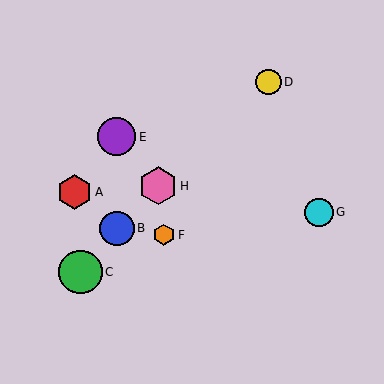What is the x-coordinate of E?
Object E is at x≈117.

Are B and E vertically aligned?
Yes, both are at x≈117.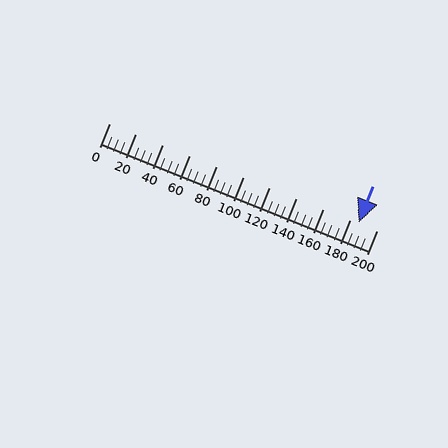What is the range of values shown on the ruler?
The ruler shows values from 0 to 200.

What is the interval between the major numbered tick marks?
The major tick marks are spaced 20 units apart.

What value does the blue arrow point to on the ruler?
The blue arrow points to approximately 186.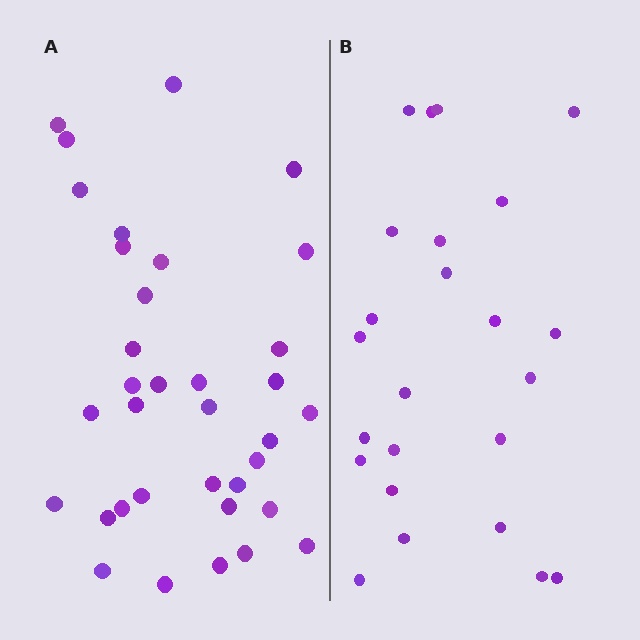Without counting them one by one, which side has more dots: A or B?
Region A (the left region) has more dots.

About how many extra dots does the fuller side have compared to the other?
Region A has roughly 12 or so more dots than region B.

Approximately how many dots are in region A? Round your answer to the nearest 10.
About 40 dots. (The exact count is 35, which rounds to 40.)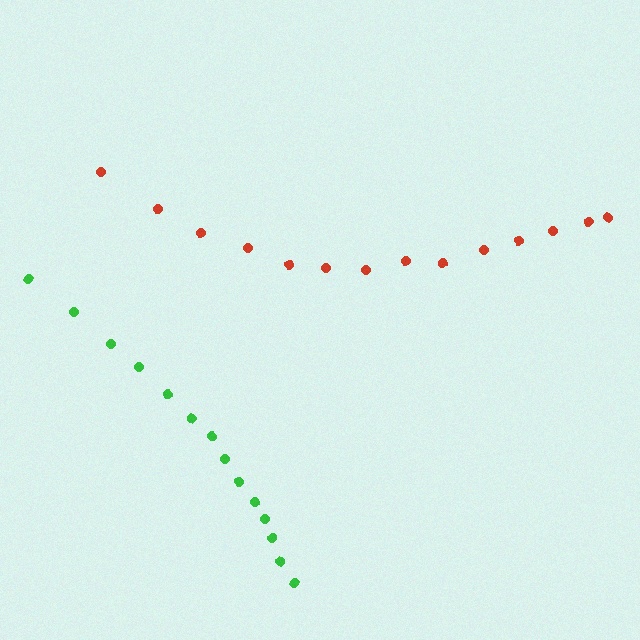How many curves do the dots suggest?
There are 2 distinct paths.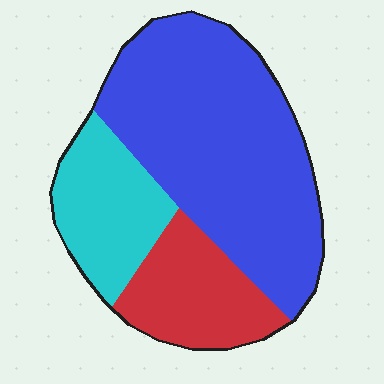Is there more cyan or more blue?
Blue.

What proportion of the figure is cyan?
Cyan covers about 20% of the figure.